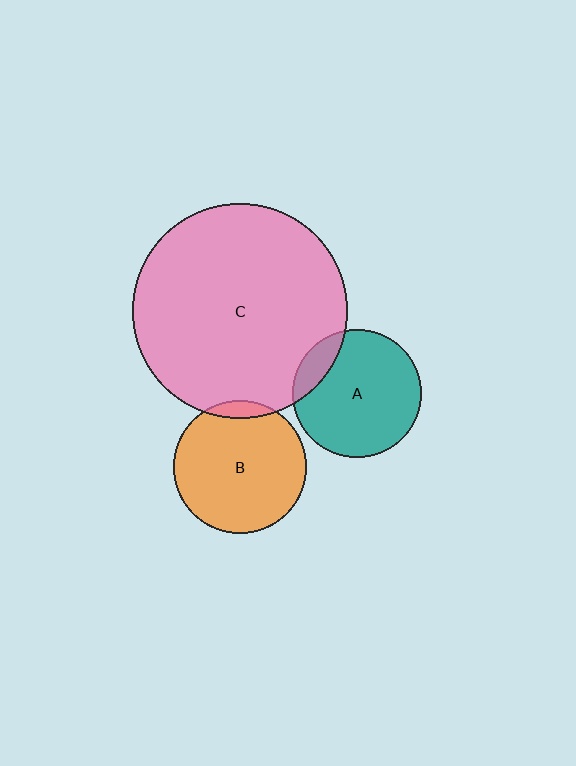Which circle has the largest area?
Circle C (pink).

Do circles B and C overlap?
Yes.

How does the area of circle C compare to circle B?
Approximately 2.6 times.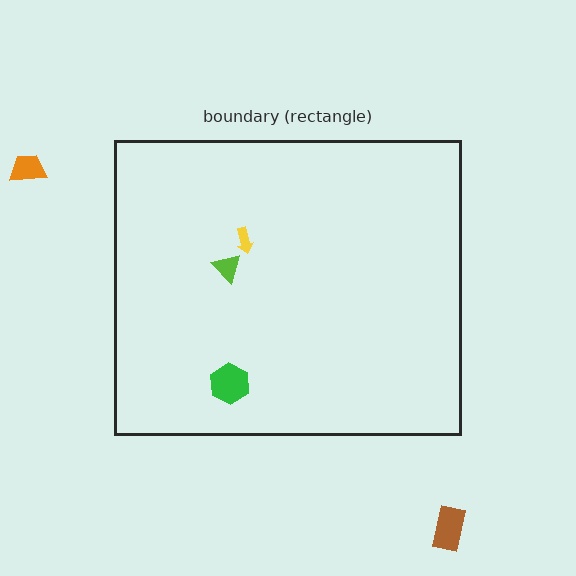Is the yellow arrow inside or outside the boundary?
Inside.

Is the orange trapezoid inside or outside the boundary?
Outside.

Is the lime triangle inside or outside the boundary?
Inside.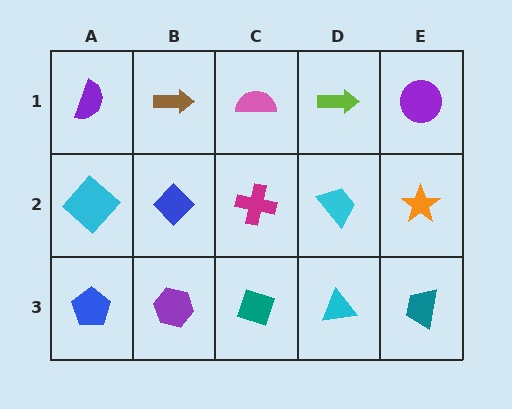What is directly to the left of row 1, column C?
A brown arrow.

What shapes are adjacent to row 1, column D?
A cyan trapezoid (row 2, column D), a pink semicircle (row 1, column C), a purple circle (row 1, column E).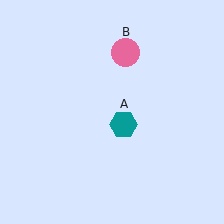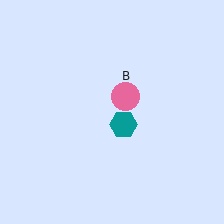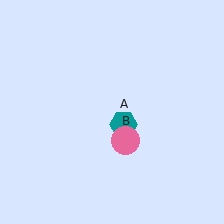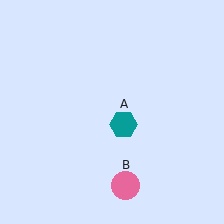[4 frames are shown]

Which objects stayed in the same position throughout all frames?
Teal hexagon (object A) remained stationary.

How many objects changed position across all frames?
1 object changed position: pink circle (object B).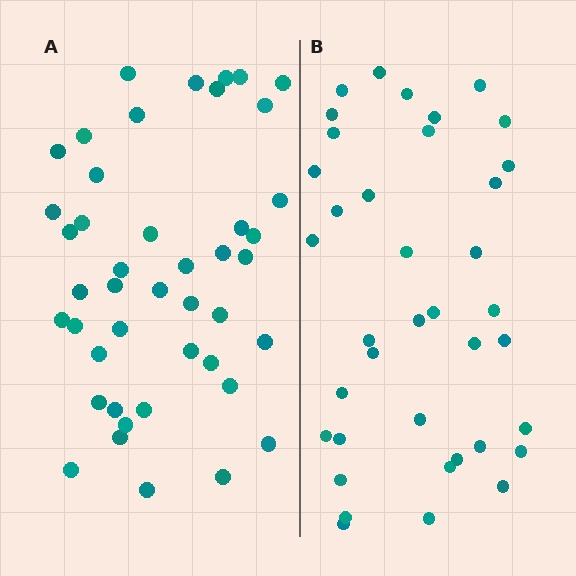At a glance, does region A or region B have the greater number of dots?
Region A (the left region) has more dots.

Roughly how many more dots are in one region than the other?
Region A has about 6 more dots than region B.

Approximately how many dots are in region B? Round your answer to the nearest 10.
About 40 dots. (The exact count is 38, which rounds to 40.)